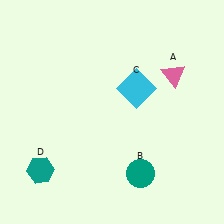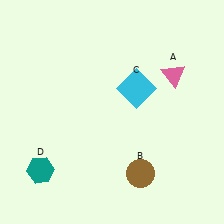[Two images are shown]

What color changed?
The circle (B) changed from teal in Image 1 to brown in Image 2.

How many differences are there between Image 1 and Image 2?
There is 1 difference between the two images.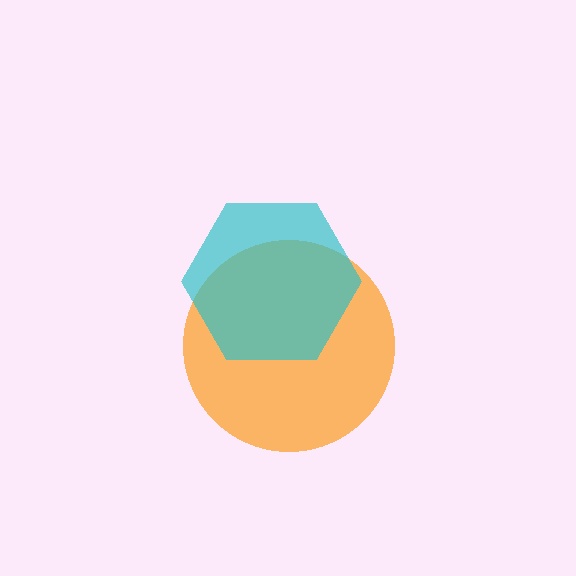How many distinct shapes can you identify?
There are 2 distinct shapes: an orange circle, a cyan hexagon.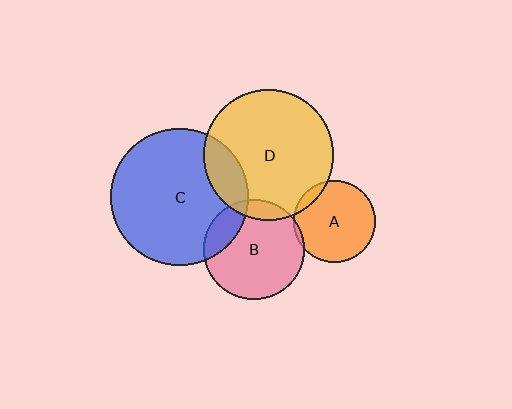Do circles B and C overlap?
Yes.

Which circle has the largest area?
Circle C (blue).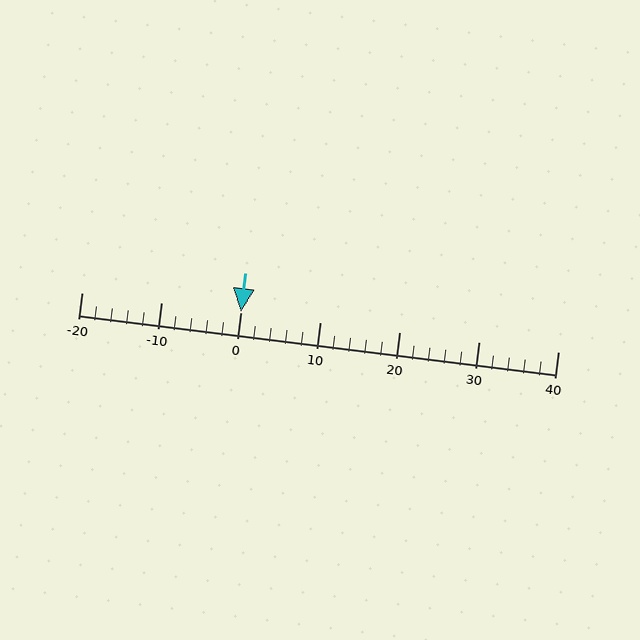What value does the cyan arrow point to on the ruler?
The cyan arrow points to approximately 0.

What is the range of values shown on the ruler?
The ruler shows values from -20 to 40.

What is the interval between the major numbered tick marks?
The major tick marks are spaced 10 units apart.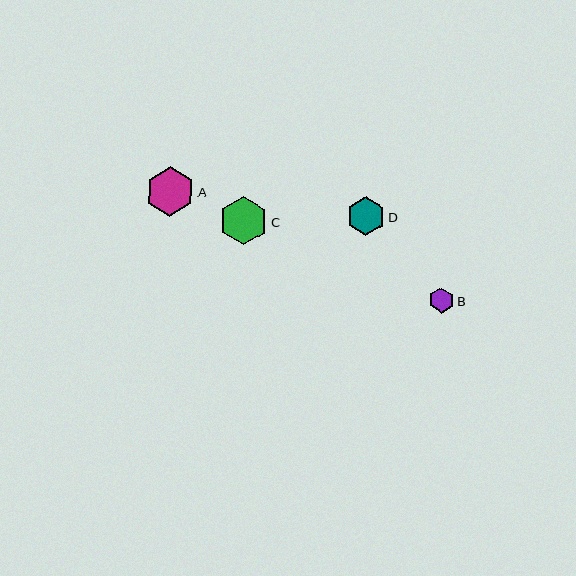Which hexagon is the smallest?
Hexagon B is the smallest with a size of approximately 25 pixels.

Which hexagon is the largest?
Hexagon A is the largest with a size of approximately 50 pixels.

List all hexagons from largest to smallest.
From largest to smallest: A, C, D, B.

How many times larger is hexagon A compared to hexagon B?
Hexagon A is approximately 2.0 times the size of hexagon B.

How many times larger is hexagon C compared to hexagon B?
Hexagon C is approximately 1.9 times the size of hexagon B.